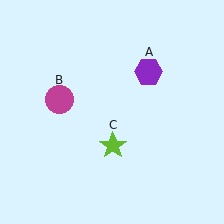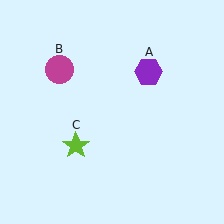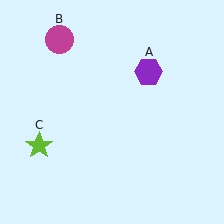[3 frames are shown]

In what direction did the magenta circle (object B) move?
The magenta circle (object B) moved up.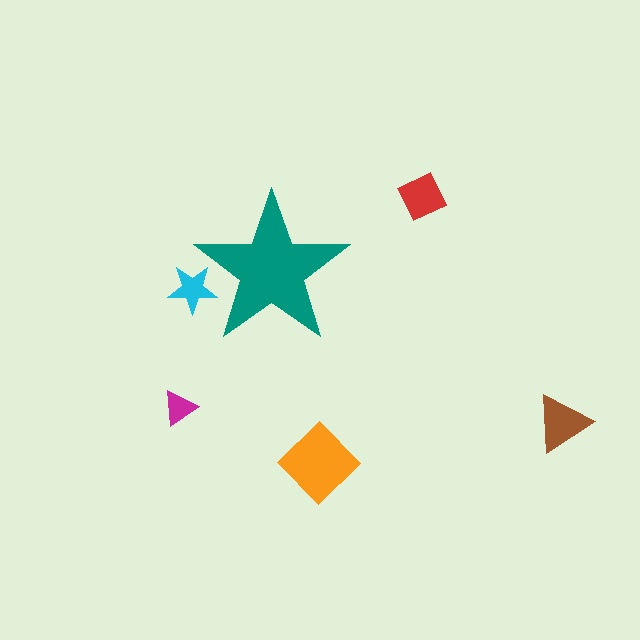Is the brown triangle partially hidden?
No, the brown triangle is fully visible.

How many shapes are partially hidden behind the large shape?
1 shape is partially hidden.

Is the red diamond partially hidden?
No, the red diamond is fully visible.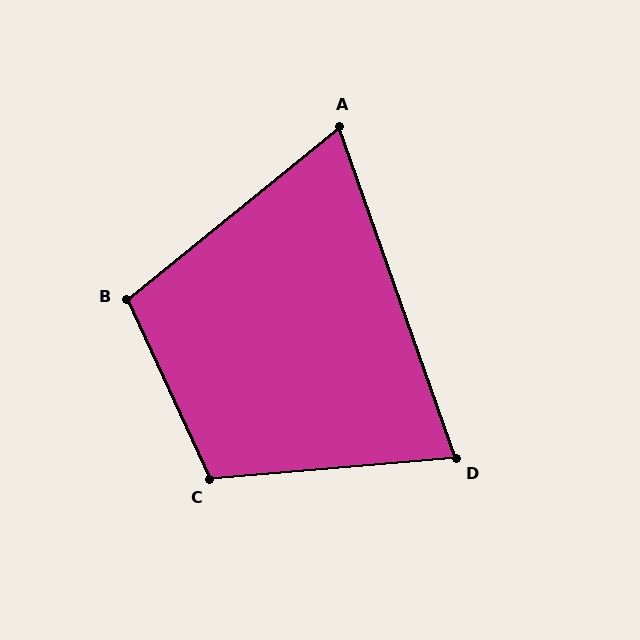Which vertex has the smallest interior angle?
A, at approximately 70 degrees.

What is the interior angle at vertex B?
Approximately 104 degrees (obtuse).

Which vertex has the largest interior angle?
C, at approximately 110 degrees.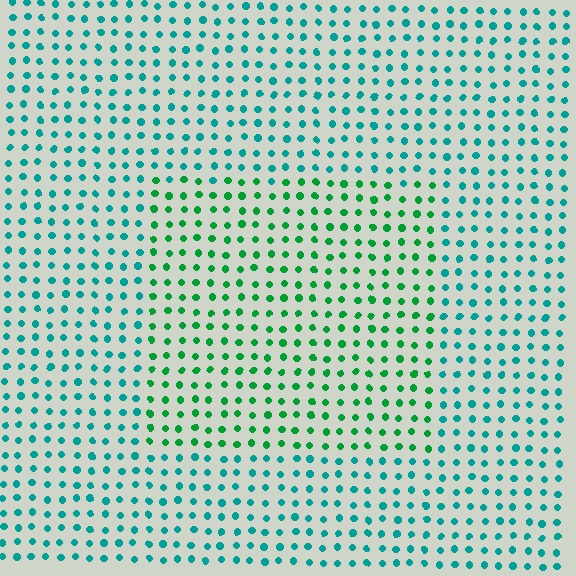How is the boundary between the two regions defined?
The boundary is defined purely by a slight shift in hue (about 37 degrees). Spacing, size, and orientation are identical on both sides.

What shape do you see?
I see a rectangle.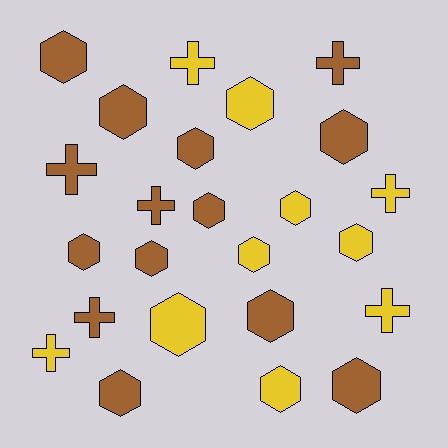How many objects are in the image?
There are 24 objects.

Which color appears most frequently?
Brown, with 14 objects.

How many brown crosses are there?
There are 4 brown crosses.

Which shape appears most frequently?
Hexagon, with 16 objects.